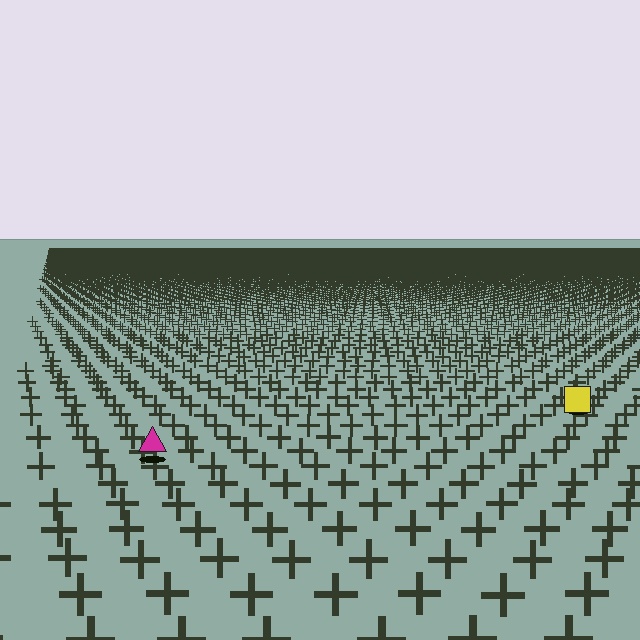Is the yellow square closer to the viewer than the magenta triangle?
No. The magenta triangle is closer — you can tell from the texture gradient: the ground texture is coarser near it.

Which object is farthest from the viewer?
The yellow square is farthest from the viewer. It appears smaller and the ground texture around it is denser.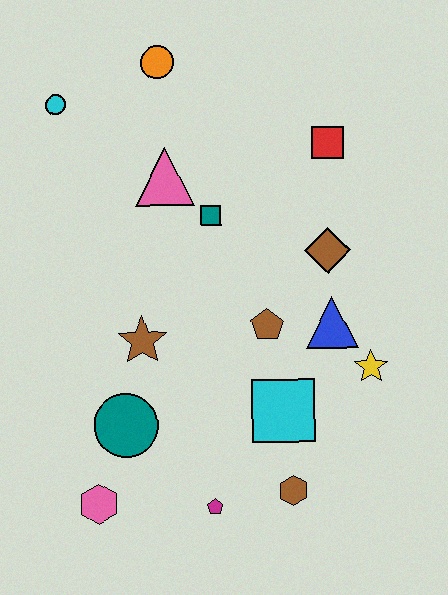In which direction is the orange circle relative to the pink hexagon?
The orange circle is above the pink hexagon.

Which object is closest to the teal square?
The pink triangle is closest to the teal square.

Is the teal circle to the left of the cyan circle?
No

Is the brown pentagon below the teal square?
Yes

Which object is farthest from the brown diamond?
The pink hexagon is farthest from the brown diamond.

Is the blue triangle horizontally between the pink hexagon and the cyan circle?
No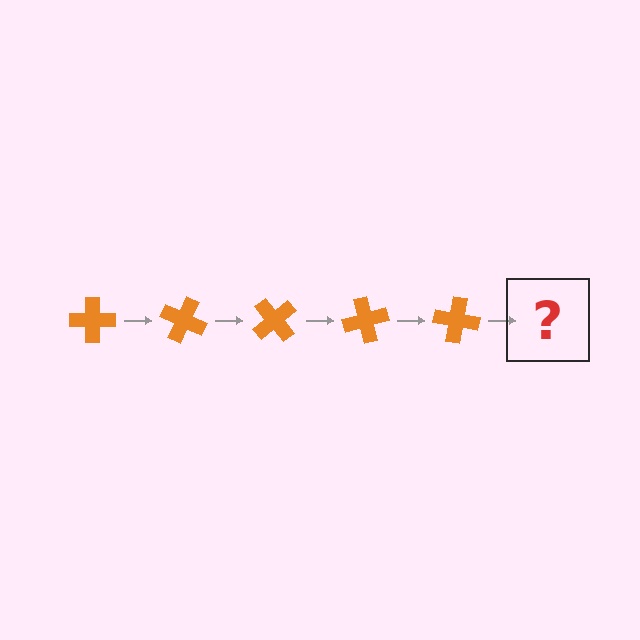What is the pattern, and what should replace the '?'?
The pattern is that the cross rotates 25 degrees each step. The '?' should be an orange cross rotated 125 degrees.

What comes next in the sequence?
The next element should be an orange cross rotated 125 degrees.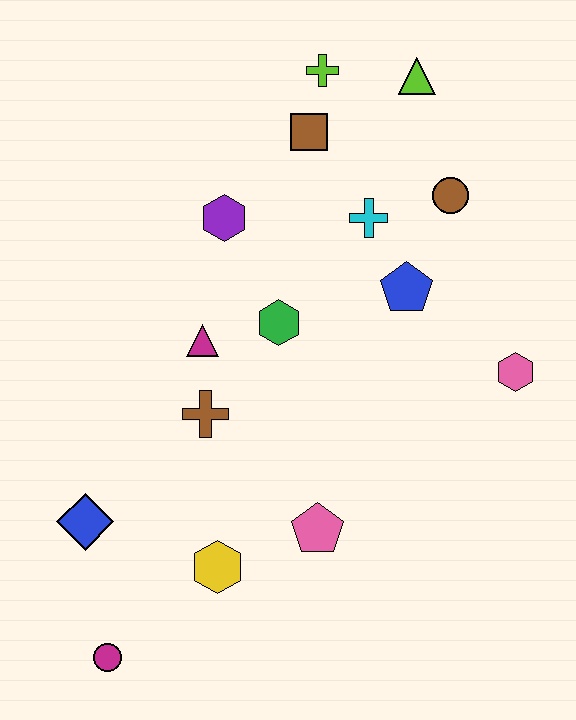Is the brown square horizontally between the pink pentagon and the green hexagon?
Yes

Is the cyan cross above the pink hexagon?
Yes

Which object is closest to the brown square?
The lime cross is closest to the brown square.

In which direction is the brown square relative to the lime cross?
The brown square is below the lime cross.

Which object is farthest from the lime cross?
The magenta circle is farthest from the lime cross.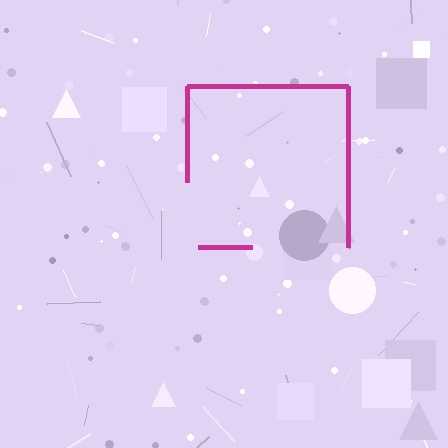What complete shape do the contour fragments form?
The contour fragments form a square.